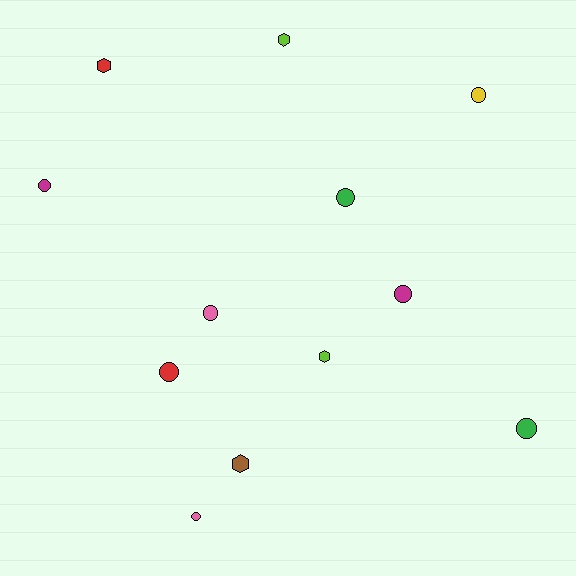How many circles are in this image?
There are 8 circles.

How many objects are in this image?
There are 12 objects.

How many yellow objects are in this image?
There is 1 yellow object.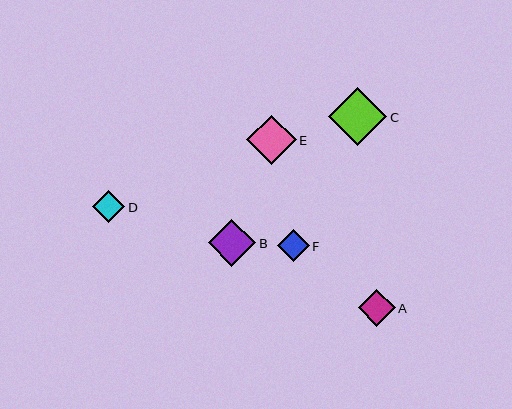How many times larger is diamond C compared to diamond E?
Diamond C is approximately 1.2 times the size of diamond E.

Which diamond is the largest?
Diamond C is the largest with a size of approximately 58 pixels.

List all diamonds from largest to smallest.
From largest to smallest: C, E, B, A, D, F.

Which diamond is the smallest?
Diamond F is the smallest with a size of approximately 32 pixels.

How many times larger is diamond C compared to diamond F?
Diamond C is approximately 1.8 times the size of diamond F.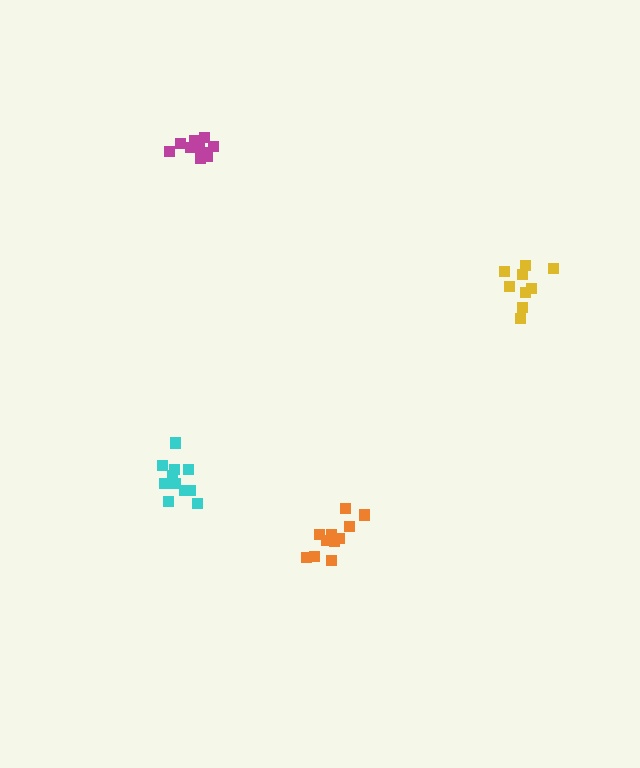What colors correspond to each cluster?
The clusters are colored: cyan, magenta, orange, yellow.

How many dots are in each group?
Group 1: 11 dots, Group 2: 11 dots, Group 3: 11 dots, Group 4: 9 dots (42 total).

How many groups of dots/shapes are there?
There are 4 groups.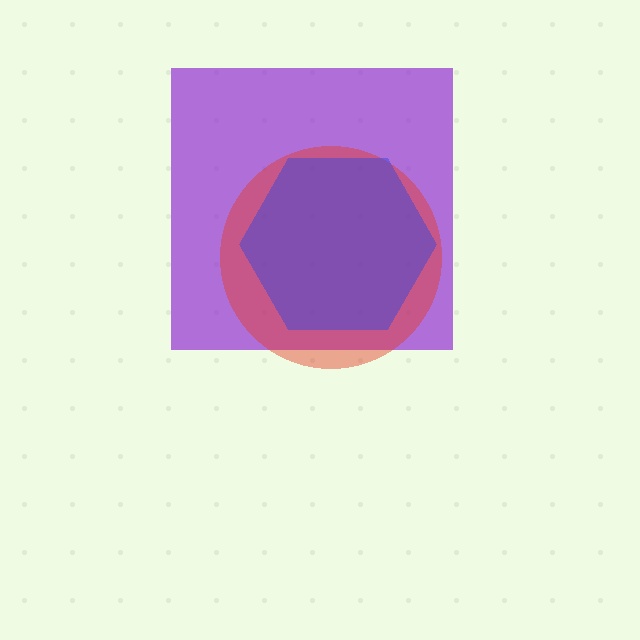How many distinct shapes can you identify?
There are 3 distinct shapes: a purple square, a red circle, a blue hexagon.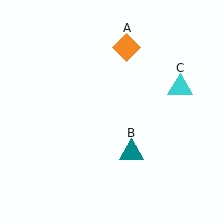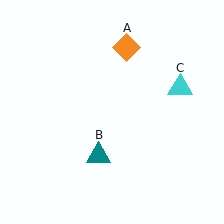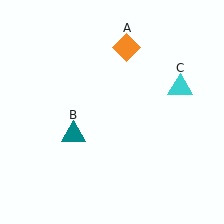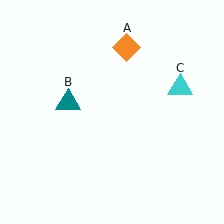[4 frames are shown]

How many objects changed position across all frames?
1 object changed position: teal triangle (object B).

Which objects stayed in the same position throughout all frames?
Orange diamond (object A) and cyan triangle (object C) remained stationary.